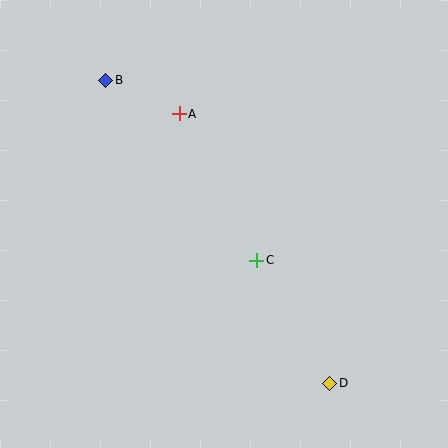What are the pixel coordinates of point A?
Point A is at (179, 114).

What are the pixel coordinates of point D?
Point D is at (330, 383).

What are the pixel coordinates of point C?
Point C is at (257, 260).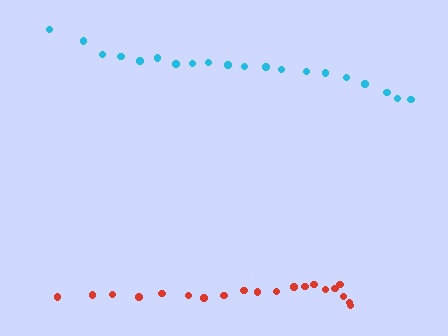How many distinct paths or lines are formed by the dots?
There are 2 distinct paths.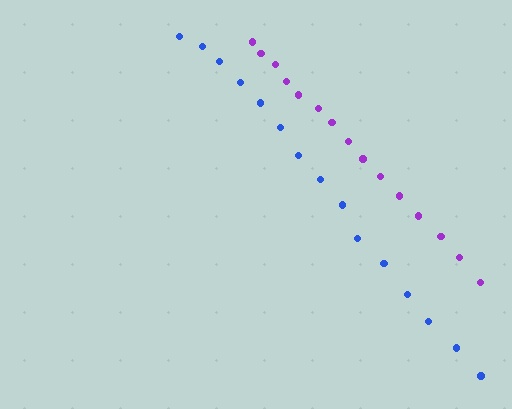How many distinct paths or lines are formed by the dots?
There are 2 distinct paths.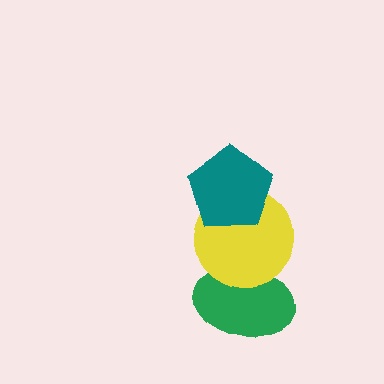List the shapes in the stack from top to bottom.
From top to bottom: the teal pentagon, the yellow circle, the green ellipse.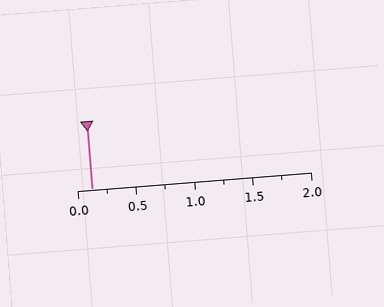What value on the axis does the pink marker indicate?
The marker indicates approximately 0.12.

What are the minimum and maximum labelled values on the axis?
The axis runs from 0.0 to 2.0.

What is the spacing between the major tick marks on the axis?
The major ticks are spaced 0.5 apart.